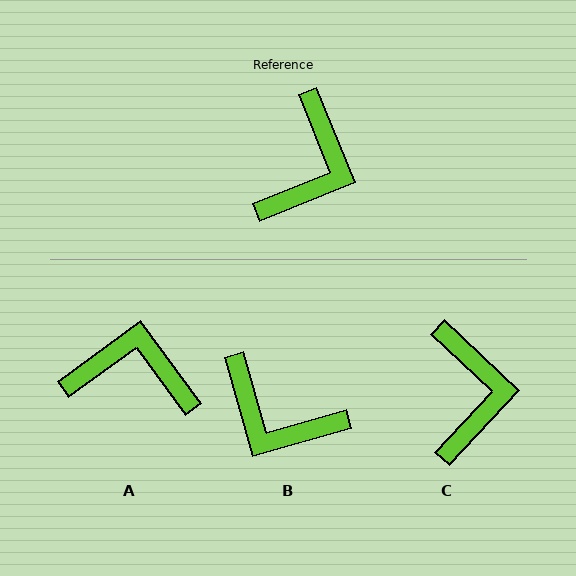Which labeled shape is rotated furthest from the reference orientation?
A, about 104 degrees away.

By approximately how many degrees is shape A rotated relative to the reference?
Approximately 104 degrees counter-clockwise.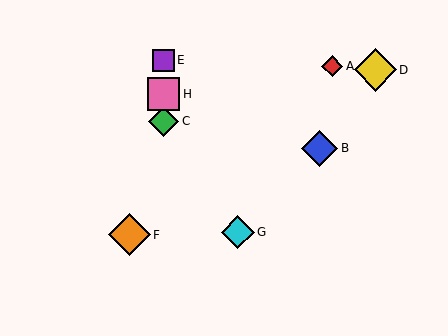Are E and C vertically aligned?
Yes, both are at x≈163.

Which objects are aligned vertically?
Objects C, E, H are aligned vertically.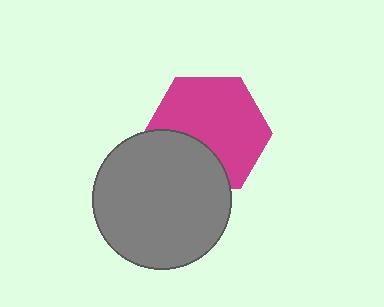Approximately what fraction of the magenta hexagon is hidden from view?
Roughly 31% of the magenta hexagon is hidden behind the gray circle.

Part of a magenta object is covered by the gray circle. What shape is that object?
It is a hexagon.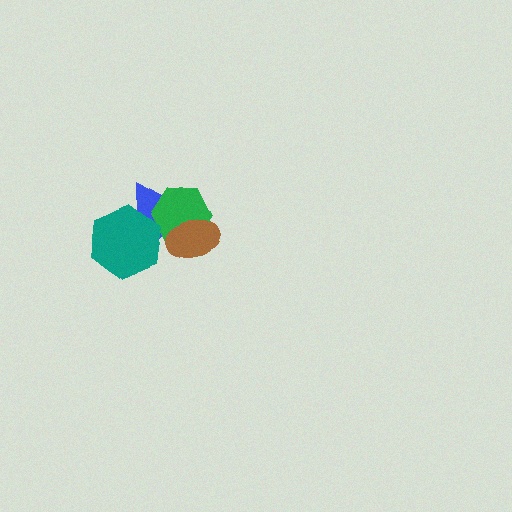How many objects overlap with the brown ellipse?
2 objects overlap with the brown ellipse.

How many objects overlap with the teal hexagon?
1 object overlaps with the teal hexagon.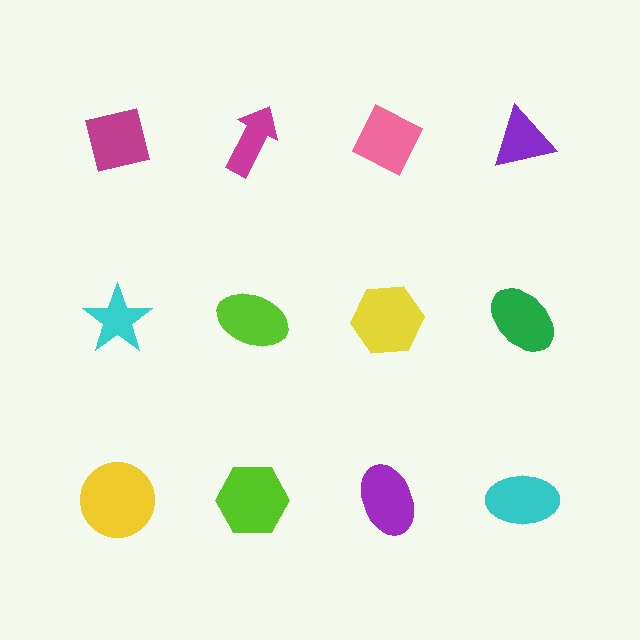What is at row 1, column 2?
A magenta arrow.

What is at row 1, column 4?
A purple triangle.